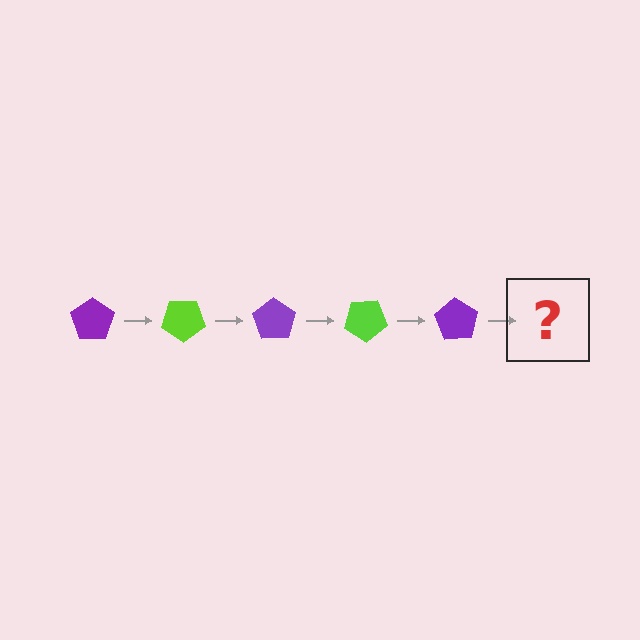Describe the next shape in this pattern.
It should be a lime pentagon, rotated 175 degrees from the start.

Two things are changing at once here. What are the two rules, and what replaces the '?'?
The two rules are that it rotates 35 degrees each step and the color cycles through purple and lime. The '?' should be a lime pentagon, rotated 175 degrees from the start.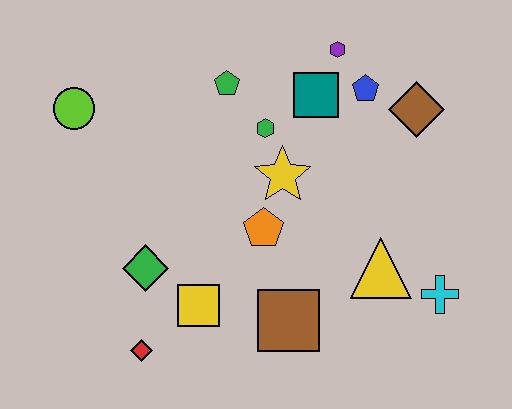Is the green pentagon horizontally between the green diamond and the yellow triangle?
Yes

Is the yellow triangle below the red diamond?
No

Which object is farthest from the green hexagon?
The red diamond is farthest from the green hexagon.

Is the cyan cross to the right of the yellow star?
Yes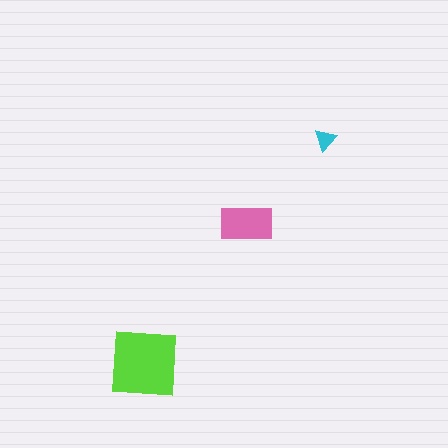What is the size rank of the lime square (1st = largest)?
1st.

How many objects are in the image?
There are 3 objects in the image.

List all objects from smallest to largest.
The cyan triangle, the pink rectangle, the lime square.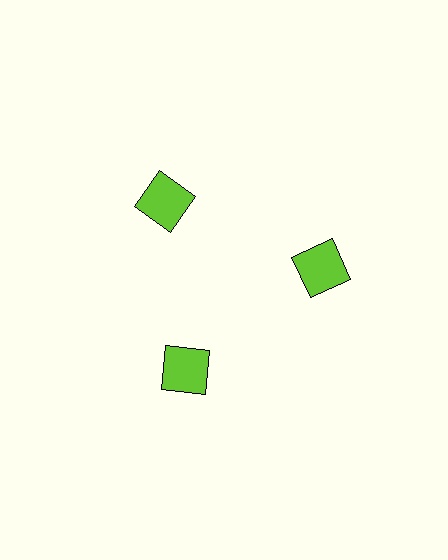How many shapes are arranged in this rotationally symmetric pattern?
There are 3 shapes, arranged in 3 groups of 1.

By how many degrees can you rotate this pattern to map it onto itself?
The pattern maps onto itself every 120 degrees of rotation.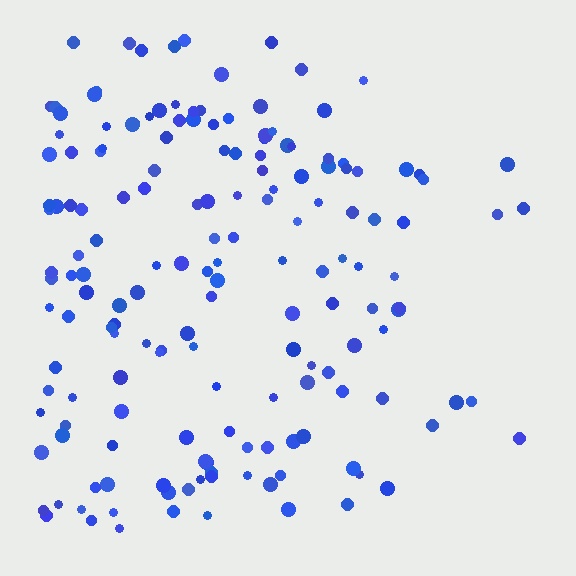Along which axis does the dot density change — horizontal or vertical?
Horizontal.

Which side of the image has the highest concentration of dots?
The left.